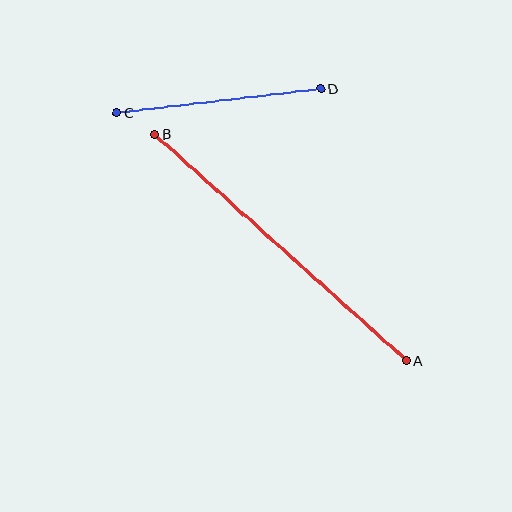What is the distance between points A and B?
The distance is approximately 338 pixels.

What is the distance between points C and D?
The distance is approximately 205 pixels.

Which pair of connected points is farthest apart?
Points A and B are farthest apart.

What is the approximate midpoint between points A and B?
The midpoint is at approximately (281, 248) pixels.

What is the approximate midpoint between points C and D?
The midpoint is at approximately (219, 101) pixels.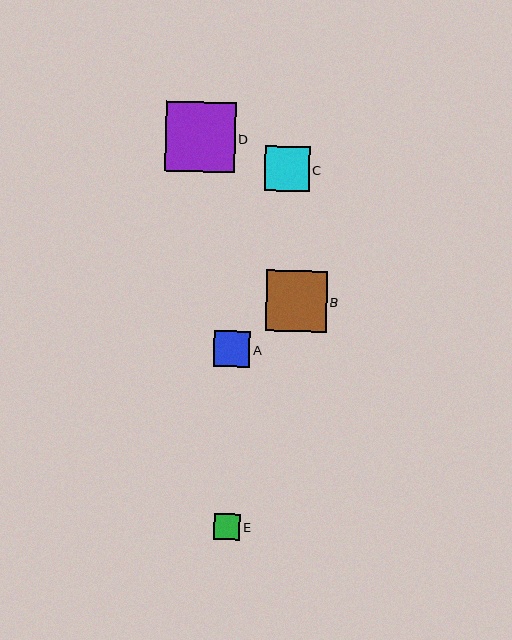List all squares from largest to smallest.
From largest to smallest: D, B, C, A, E.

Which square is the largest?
Square D is the largest with a size of approximately 70 pixels.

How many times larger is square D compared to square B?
Square D is approximately 1.1 times the size of square B.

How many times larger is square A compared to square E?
Square A is approximately 1.4 times the size of square E.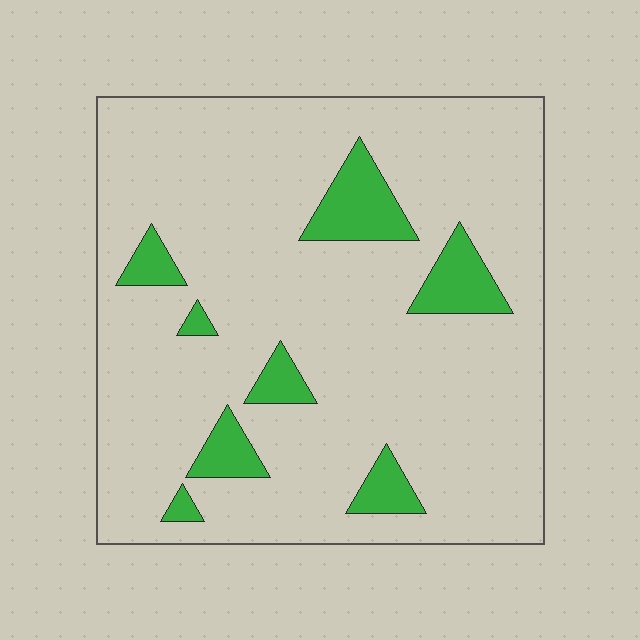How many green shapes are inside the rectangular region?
8.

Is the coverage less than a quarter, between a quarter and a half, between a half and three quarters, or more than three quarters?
Less than a quarter.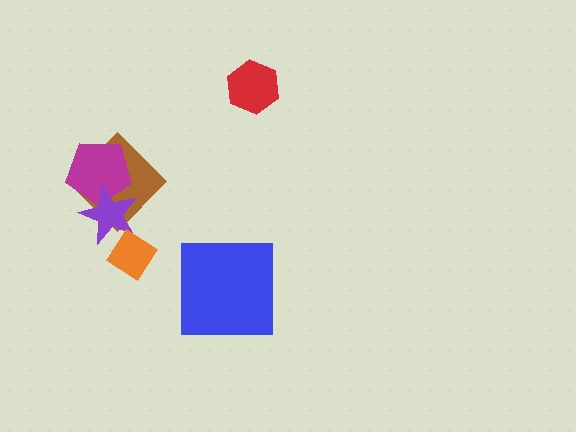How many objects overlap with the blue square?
0 objects overlap with the blue square.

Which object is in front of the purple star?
The orange diamond is in front of the purple star.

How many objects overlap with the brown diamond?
2 objects overlap with the brown diamond.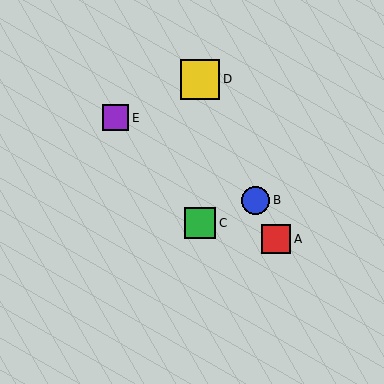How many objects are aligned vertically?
2 objects (C, D) are aligned vertically.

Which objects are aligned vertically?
Objects C, D are aligned vertically.